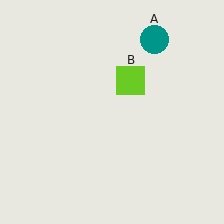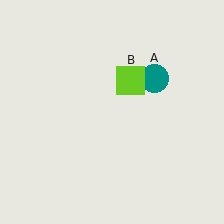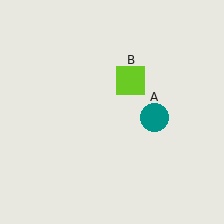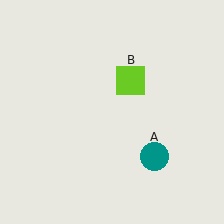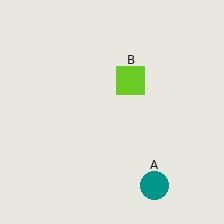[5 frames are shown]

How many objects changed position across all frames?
1 object changed position: teal circle (object A).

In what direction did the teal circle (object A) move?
The teal circle (object A) moved down.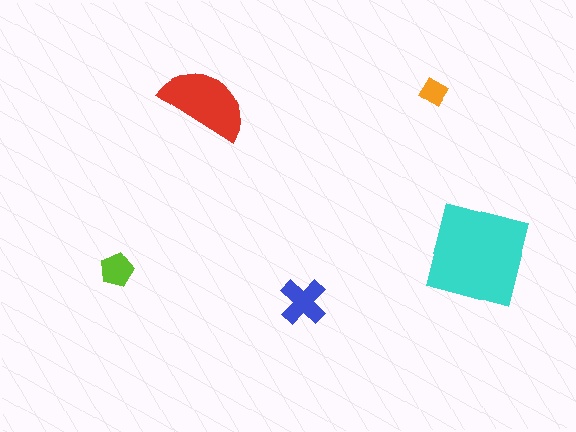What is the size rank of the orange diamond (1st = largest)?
5th.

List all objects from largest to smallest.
The cyan square, the red semicircle, the blue cross, the lime pentagon, the orange diamond.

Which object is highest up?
The orange diamond is topmost.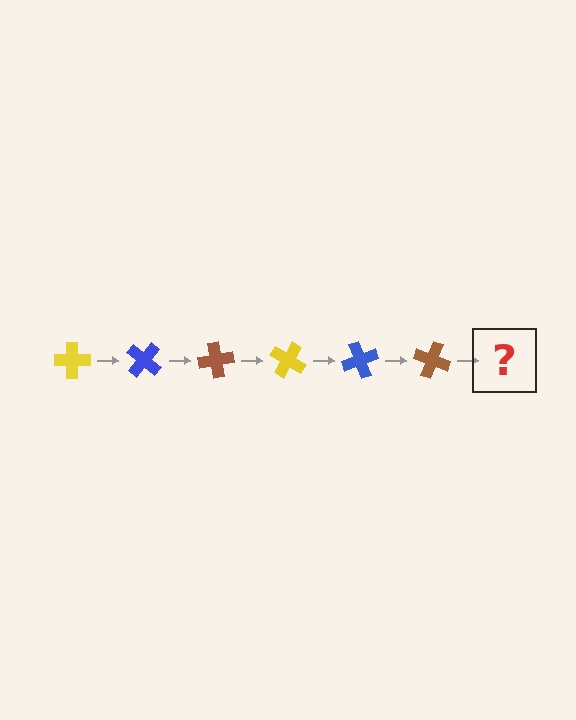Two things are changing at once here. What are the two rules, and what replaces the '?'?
The two rules are that it rotates 40 degrees each step and the color cycles through yellow, blue, and brown. The '?' should be a yellow cross, rotated 240 degrees from the start.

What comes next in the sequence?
The next element should be a yellow cross, rotated 240 degrees from the start.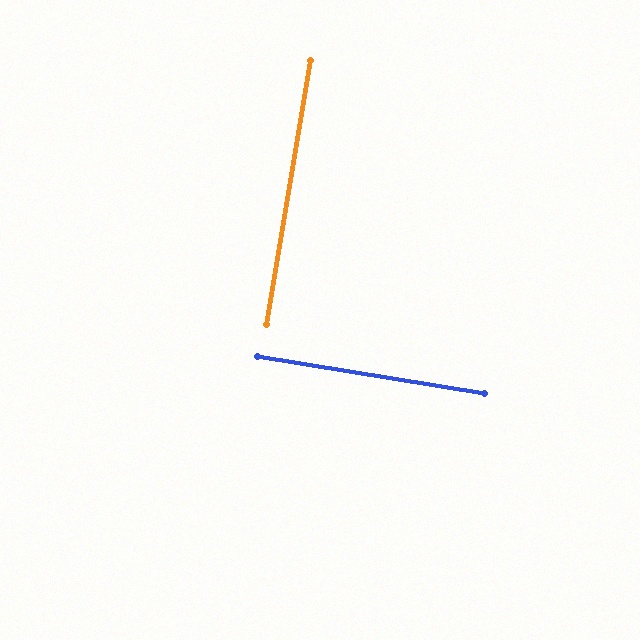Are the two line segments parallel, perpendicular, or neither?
Perpendicular — they meet at approximately 90°.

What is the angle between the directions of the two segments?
Approximately 90 degrees.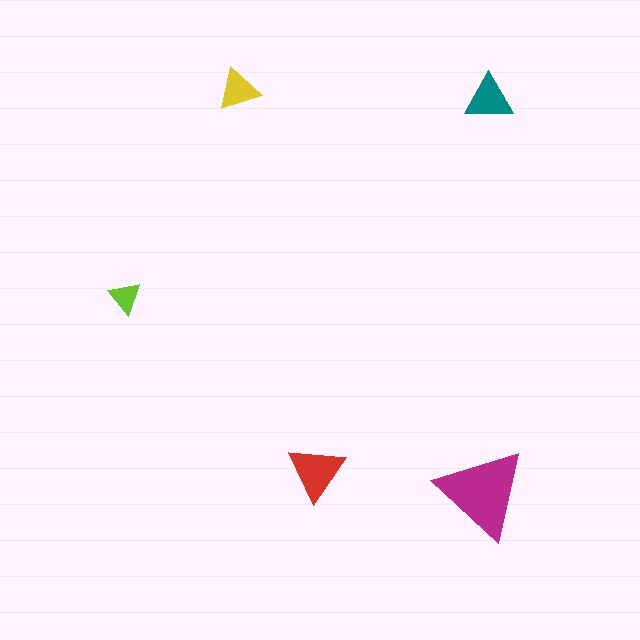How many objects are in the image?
There are 5 objects in the image.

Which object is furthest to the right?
The teal triangle is rightmost.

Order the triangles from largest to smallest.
the magenta one, the red one, the teal one, the yellow one, the lime one.